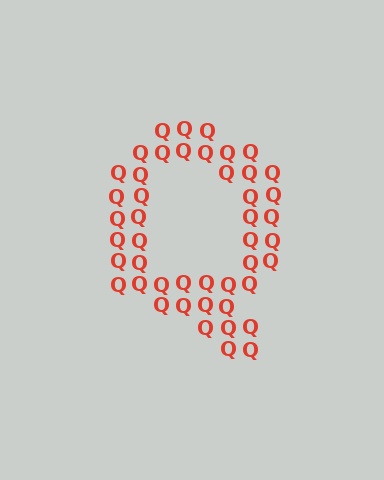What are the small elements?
The small elements are letter Q's.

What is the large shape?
The large shape is the letter Q.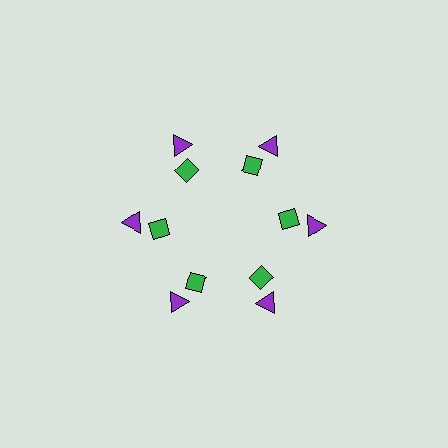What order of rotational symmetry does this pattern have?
This pattern has 6-fold rotational symmetry.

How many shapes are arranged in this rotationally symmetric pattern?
There are 12 shapes, arranged in 6 groups of 2.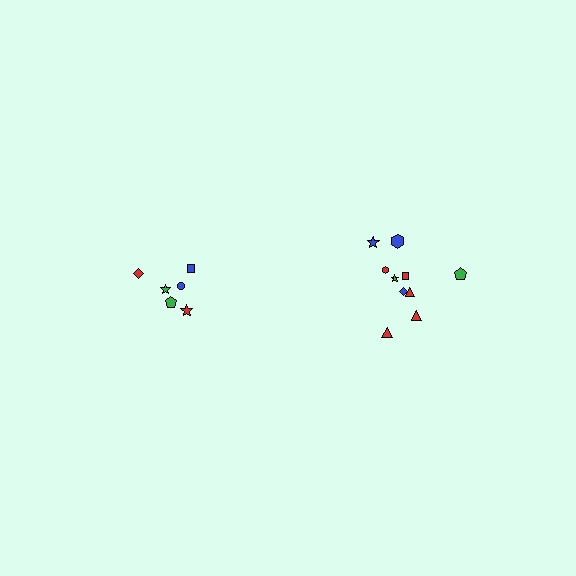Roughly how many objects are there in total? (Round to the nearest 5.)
Roughly 15 objects in total.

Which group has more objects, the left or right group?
The right group.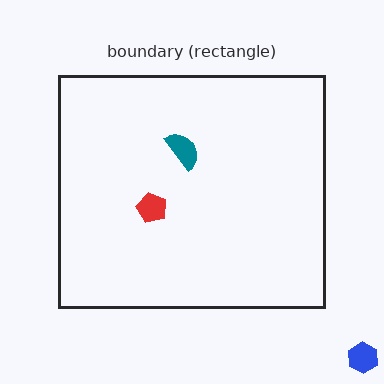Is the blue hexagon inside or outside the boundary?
Outside.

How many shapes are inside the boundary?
2 inside, 1 outside.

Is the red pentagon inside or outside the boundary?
Inside.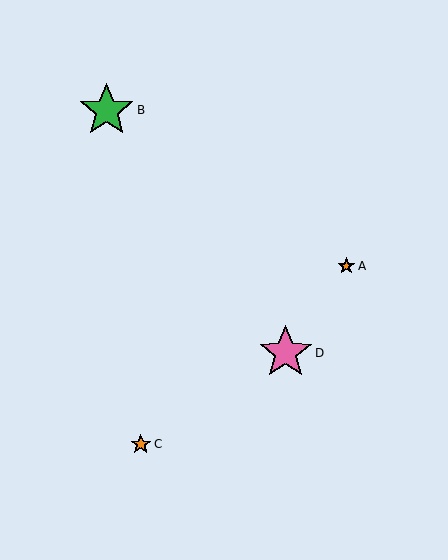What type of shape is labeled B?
Shape B is a green star.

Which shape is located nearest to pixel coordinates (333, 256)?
The orange star (labeled A) at (346, 266) is nearest to that location.